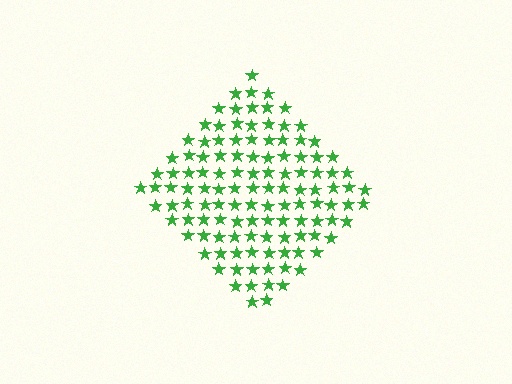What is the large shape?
The large shape is a diamond.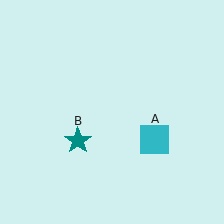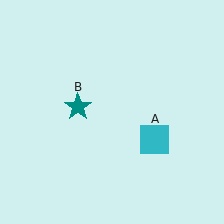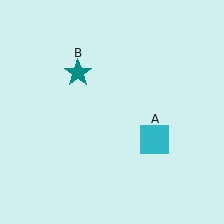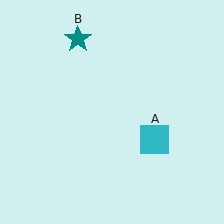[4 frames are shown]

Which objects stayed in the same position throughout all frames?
Cyan square (object A) remained stationary.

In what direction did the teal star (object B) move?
The teal star (object B) moved up.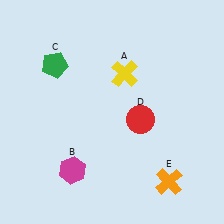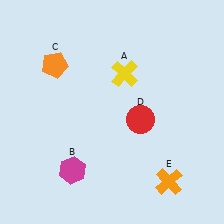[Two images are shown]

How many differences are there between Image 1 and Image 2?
There is 1 difference between the two images.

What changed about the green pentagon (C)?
In Image 1, C is green. In Image 2, it changed to orange.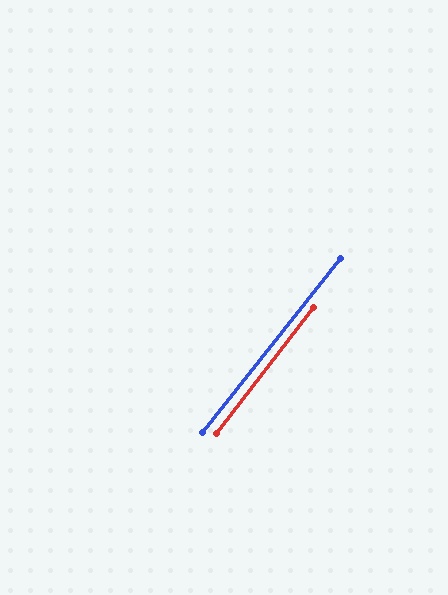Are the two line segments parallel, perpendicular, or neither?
Parallel — their directions differ by only 0.6°.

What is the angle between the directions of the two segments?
Approximately 1 degree.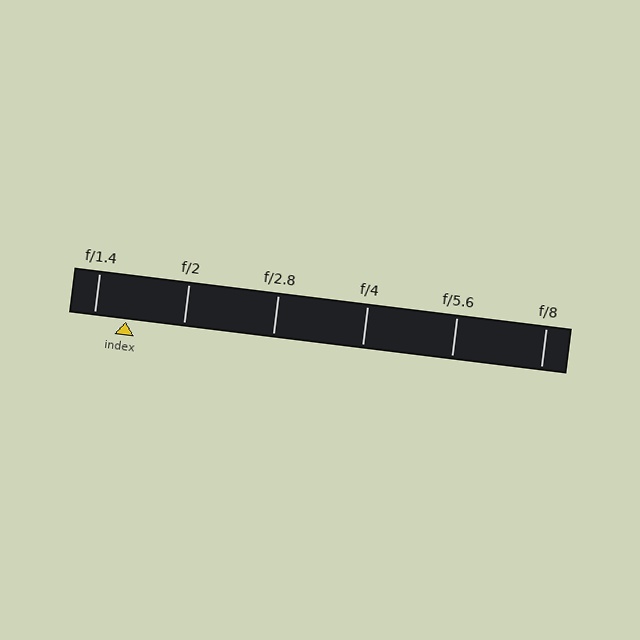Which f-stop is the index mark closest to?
The index mark is closest to f/1.4.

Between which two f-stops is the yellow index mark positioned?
The index mark is between f/1.4 and f/2.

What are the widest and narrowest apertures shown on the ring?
The widest aperture shown is f/1.4 and the narrowest is f/8.